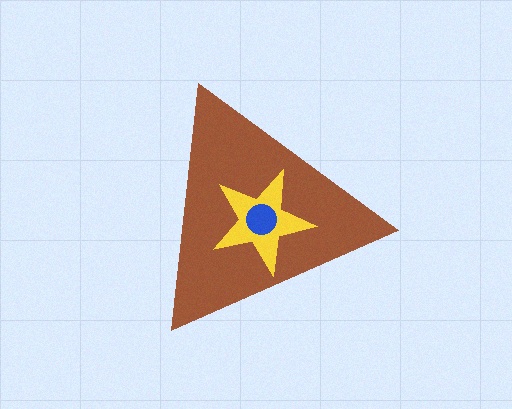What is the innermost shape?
The blue circle.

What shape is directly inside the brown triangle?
The yellow star.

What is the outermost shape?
The brown triangle.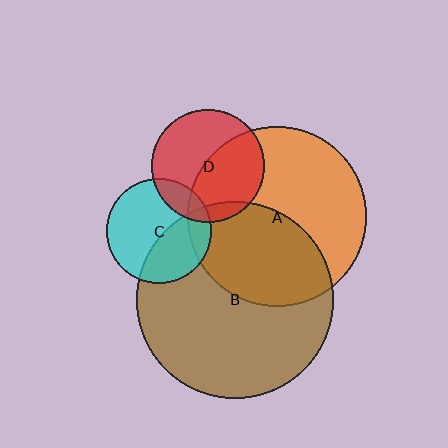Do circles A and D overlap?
Yes.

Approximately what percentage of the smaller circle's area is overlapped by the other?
Approximately 50%.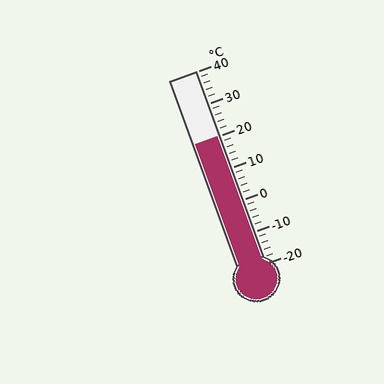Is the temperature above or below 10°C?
The temperature is above 10°C.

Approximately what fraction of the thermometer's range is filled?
The thermometer is filled to approximately 65% of its range.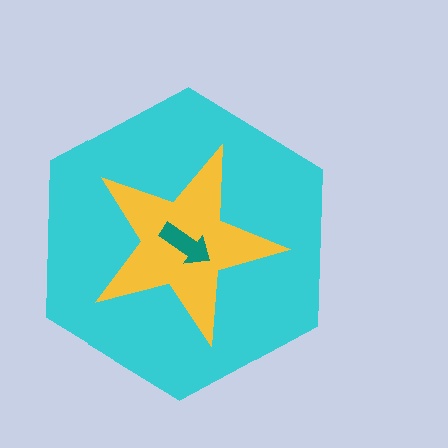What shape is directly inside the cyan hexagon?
The yellow star.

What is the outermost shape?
The cyan hexagon.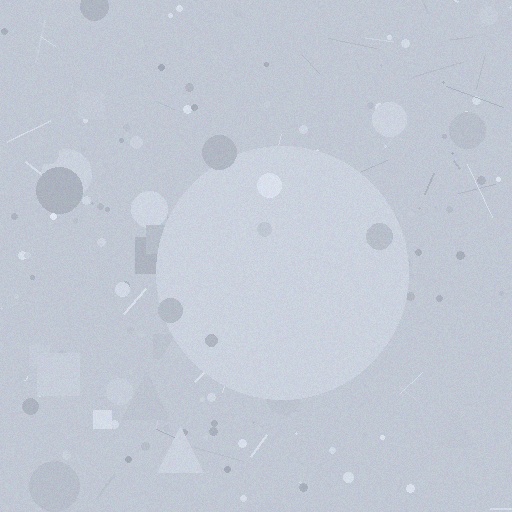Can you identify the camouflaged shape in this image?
The camouflaged shape is a circle.